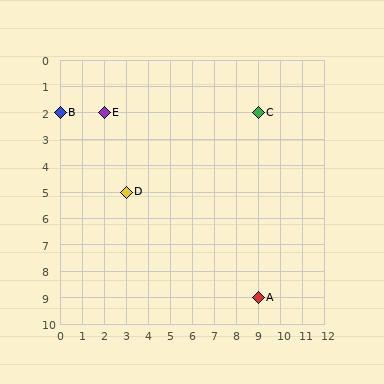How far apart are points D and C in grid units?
Points D and C are 6 columns and 3 rows apart (about 6.7 grid units diagonally).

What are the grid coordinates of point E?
Point E is at grid coordinates (2, 2).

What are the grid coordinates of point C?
Point C is at grid coordinates (9, 2).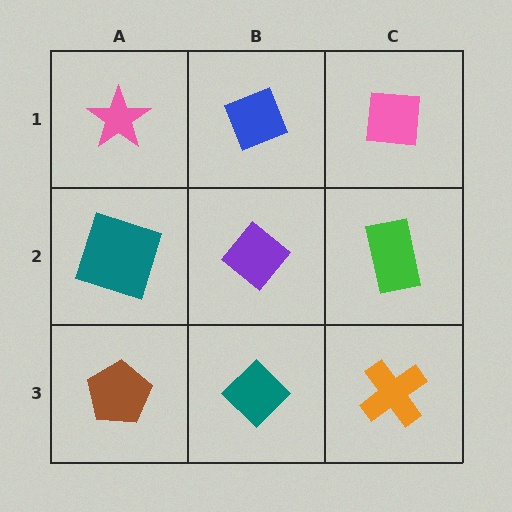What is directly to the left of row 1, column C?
A blue diamond.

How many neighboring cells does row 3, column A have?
2.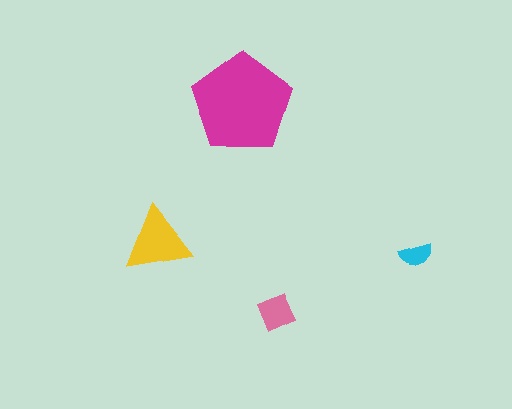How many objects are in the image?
There are 4 objects in the image.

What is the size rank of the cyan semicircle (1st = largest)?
4th.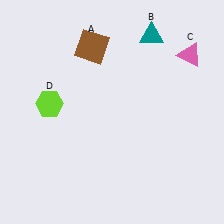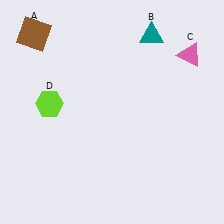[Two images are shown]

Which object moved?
The brown square (A) moved left.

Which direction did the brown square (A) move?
The brown square (A) moved left.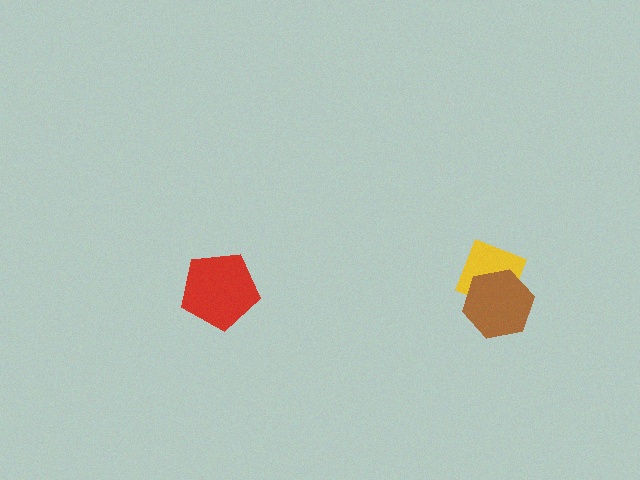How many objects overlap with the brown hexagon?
1 object overlaps with the brown hexagon.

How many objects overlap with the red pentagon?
0 objects overlap with the red pentagon.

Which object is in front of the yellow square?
The brown hexagon is in front of the yellow square.